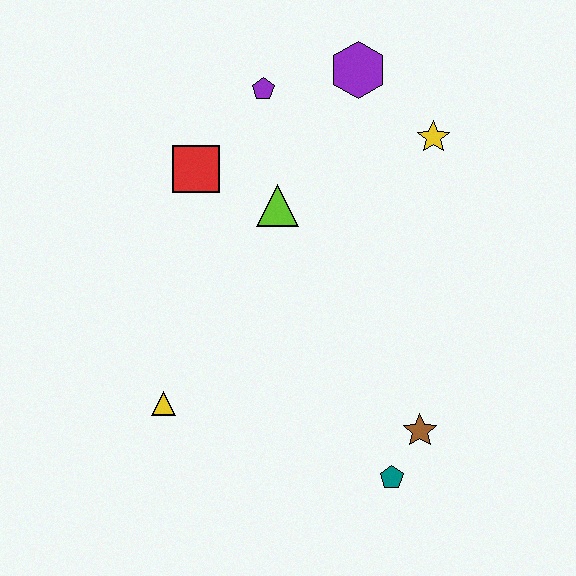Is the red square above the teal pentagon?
Yes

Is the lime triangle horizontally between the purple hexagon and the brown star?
No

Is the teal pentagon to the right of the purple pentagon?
Yes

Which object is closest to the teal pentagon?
The brown star is closest to the teal pentagon.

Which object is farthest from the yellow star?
The yellow triangle is farthest from the yellow star.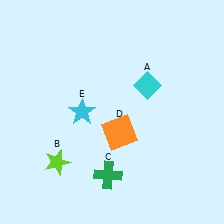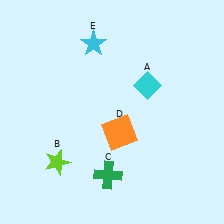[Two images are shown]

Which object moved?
The cyan star (E) moved up.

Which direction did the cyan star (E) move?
The cyan star (E) moved up.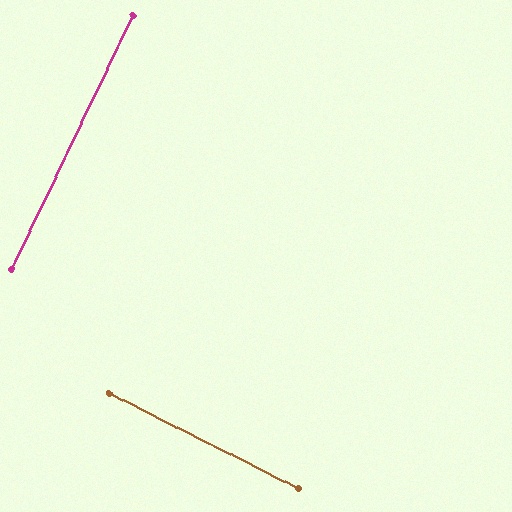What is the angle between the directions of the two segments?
Approximately 89 degrees.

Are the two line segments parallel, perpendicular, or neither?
Perpendicular — they meet at approximately 89°.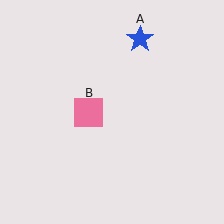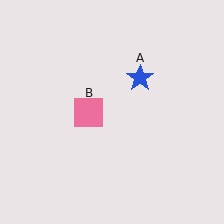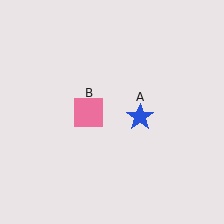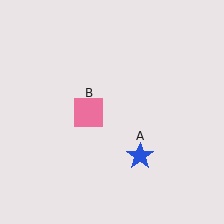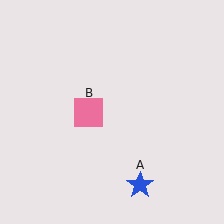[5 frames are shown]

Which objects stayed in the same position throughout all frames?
Pink square (object B) remained stationary.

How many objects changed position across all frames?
1 object changed position: blue star (object A).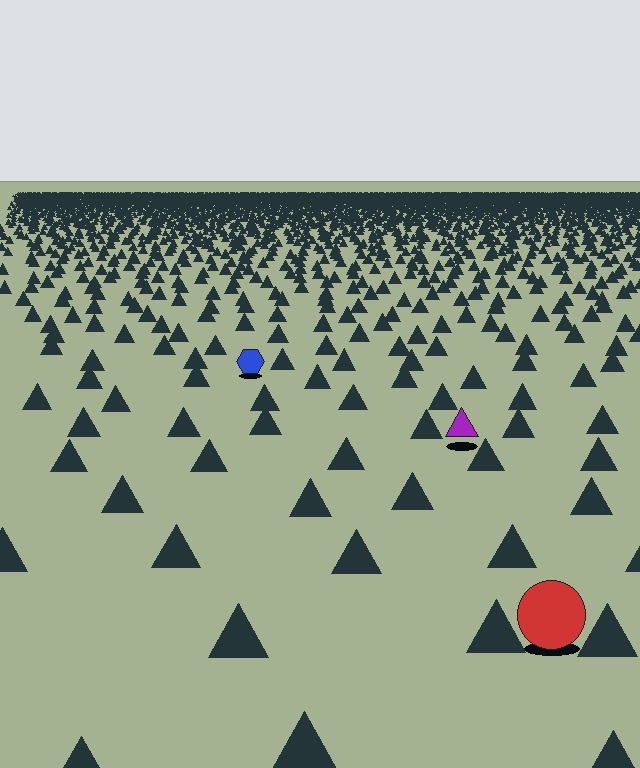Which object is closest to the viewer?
The red circle is closest. The texture marks near it are larger and more spread out.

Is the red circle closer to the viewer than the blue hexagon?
Yes. The red circle is closer — you can tell from the texture gradient: the ground texture is coarser near it.